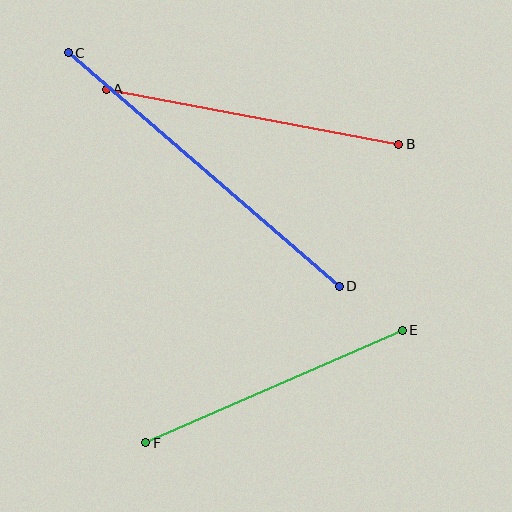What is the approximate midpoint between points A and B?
The midpoint is at approximately (253, 117) pixels.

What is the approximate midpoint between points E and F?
The midpoint is at approximately (274, 387) pixels.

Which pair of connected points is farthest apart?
Points C and D are farthest apart.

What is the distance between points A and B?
The distance is approximately 298 pixels.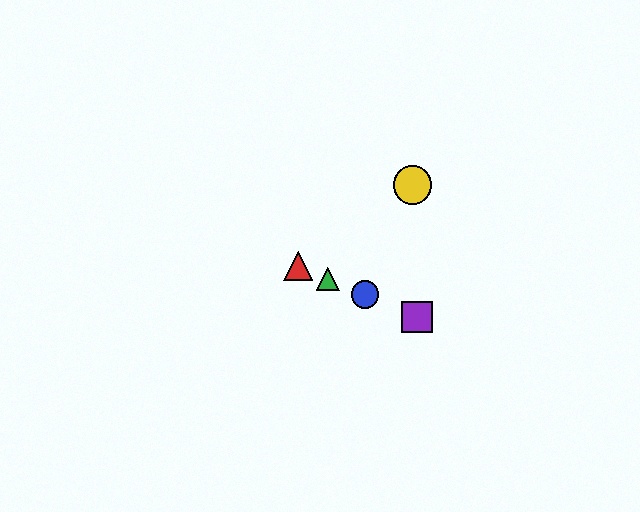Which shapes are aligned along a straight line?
The red triangle, the blue circle, the green triangle, the purple square are aligned along a straight line.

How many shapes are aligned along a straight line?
4 shapes (the red triangle, the blue circle, the green triangle, the purple square) are aligned along a straight line.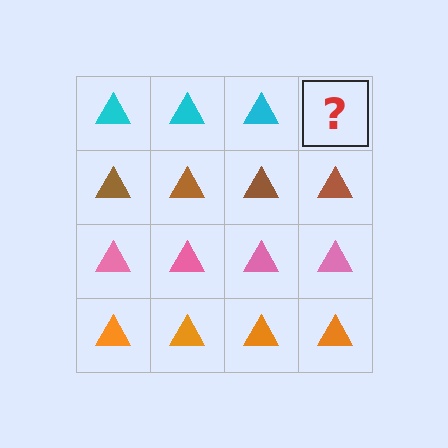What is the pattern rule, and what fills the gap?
The rule is that each row has a consistent color. The gap should be filled with a cyan triangle.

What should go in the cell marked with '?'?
The missing cell should contain a cyan triangle.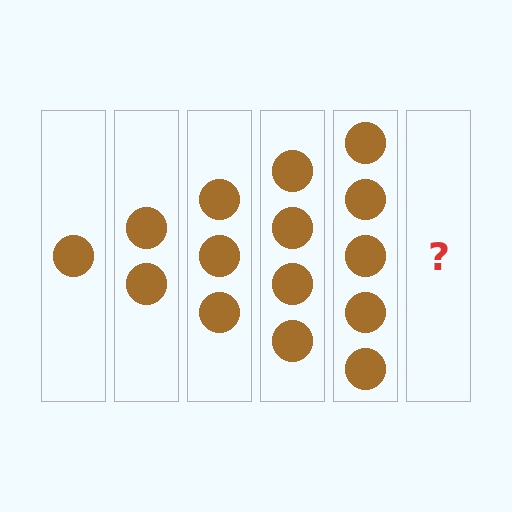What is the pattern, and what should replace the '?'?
The pattern is that each step adds one more circle. The '?' should be 6 circles.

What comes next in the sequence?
The next element should be 6 circles.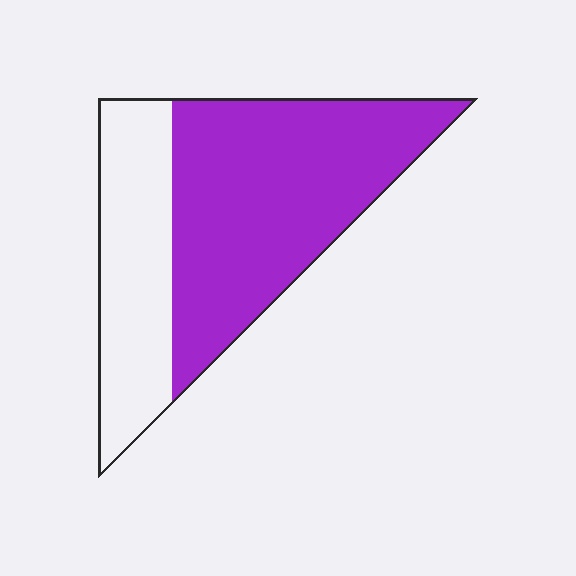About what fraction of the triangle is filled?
About two thirds (2/3).